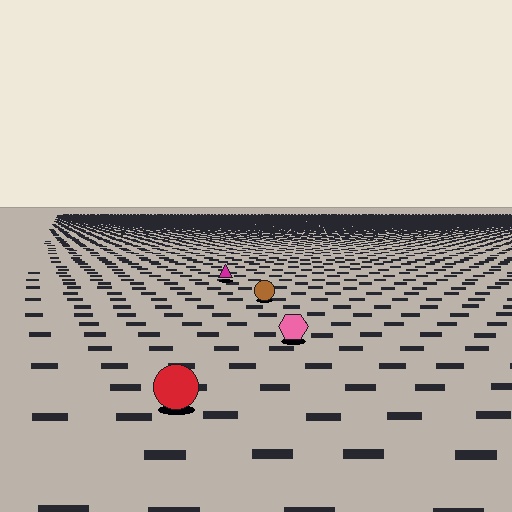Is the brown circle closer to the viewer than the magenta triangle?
Yes. The brown circle is closer — you can tell from the texture gradient: the ground texture is coarser near it.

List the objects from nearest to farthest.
From nearest to farthest: the red circle, the pink hexagon, the brown circle, the magenta triangle.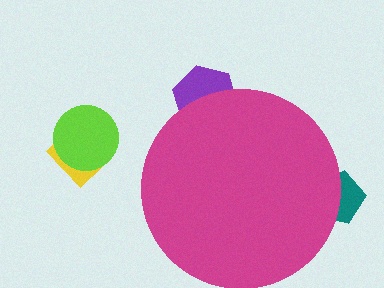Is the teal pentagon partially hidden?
Yes, the teal pentagon is partially hidden behind the magenta circle.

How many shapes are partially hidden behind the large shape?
2 shapes are partially hidden.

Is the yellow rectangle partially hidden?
No, the yellow rectangle is fully visible.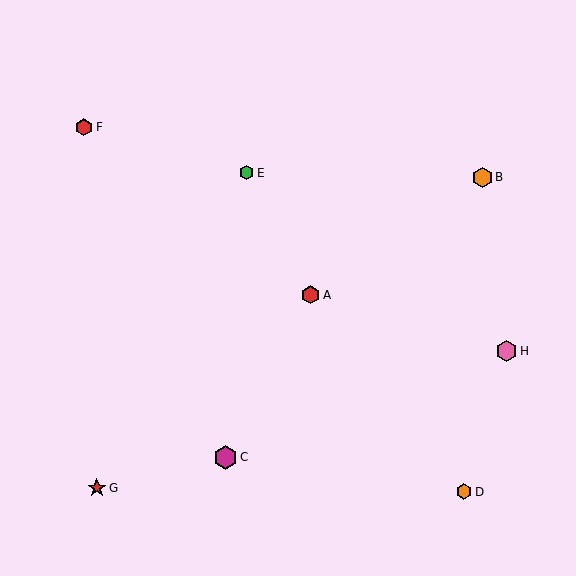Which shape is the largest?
The magenta hexagon (labeled C) is the largest.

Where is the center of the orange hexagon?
The center of the orange hexagon is at (482, 177).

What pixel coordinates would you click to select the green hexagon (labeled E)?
Click at (246, 173) to select the green hexagon E.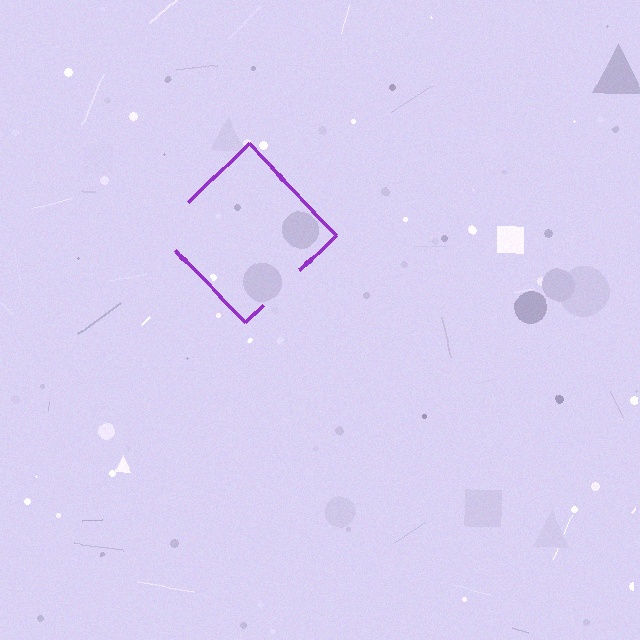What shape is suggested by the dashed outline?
The dashed outline suggests a diamond.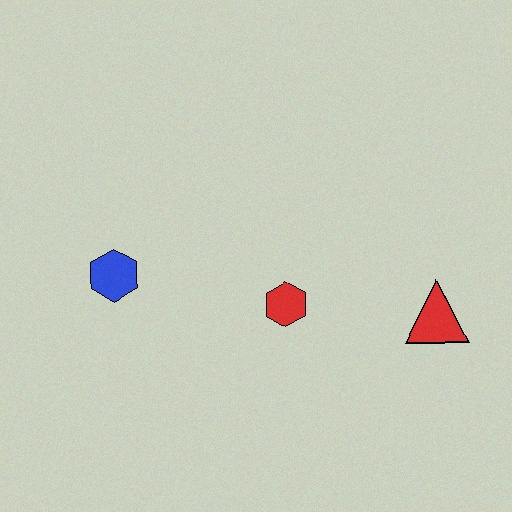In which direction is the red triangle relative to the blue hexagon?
The red triangle is to the right of the blue hexagon.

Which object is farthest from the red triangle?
The blue hexagon is farthest from the red triangle.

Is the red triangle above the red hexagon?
No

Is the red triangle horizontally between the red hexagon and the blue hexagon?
No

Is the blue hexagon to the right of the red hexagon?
No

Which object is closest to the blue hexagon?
The red hexagon is closest to the blue hexagon.